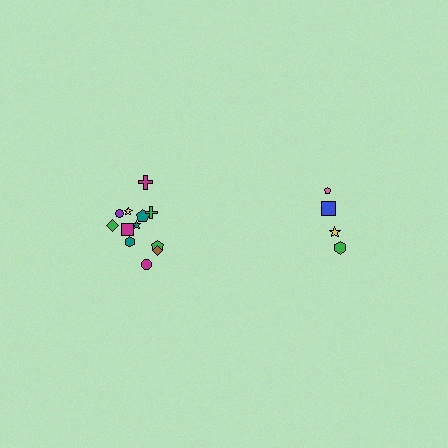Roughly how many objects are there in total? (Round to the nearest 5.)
Roughly 15 objects in total.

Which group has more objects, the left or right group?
The left group.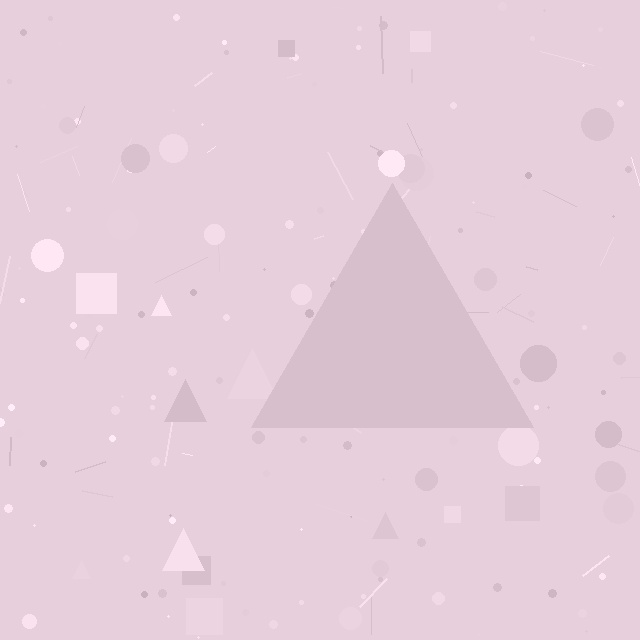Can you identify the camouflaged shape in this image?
The camouflaged shape is a triangle.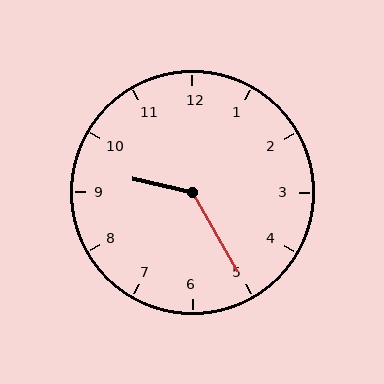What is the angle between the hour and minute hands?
Approximately 132 degrees.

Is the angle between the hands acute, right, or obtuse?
It is obtuse.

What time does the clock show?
9:25.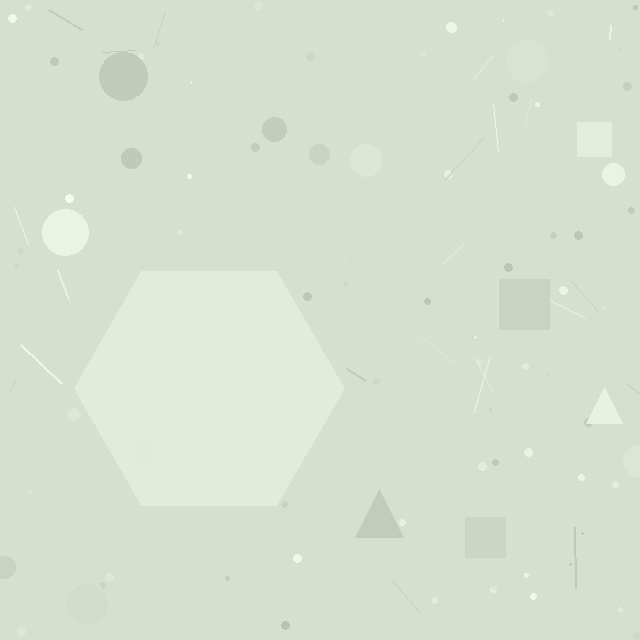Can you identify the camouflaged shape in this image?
The camouflaged shape is a hexagon.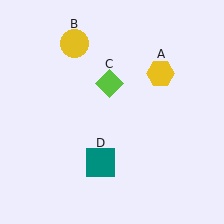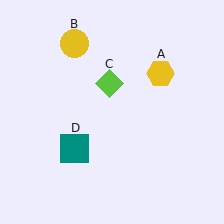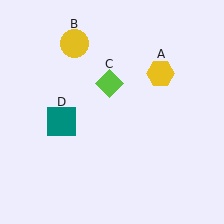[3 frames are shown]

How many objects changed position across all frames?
1 object changed position: teal square (object D).